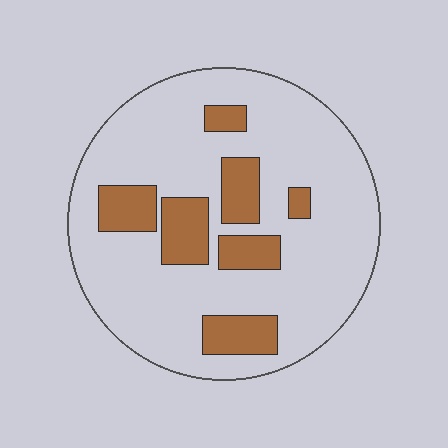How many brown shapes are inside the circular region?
7.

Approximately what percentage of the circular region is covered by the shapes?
Approximately 20%.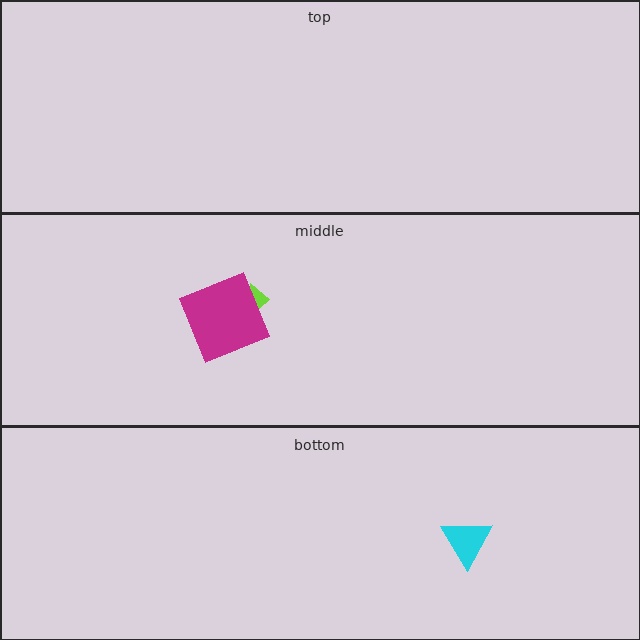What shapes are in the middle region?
The lime arrow, the magenta square.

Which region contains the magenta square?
The middle region.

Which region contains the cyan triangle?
The bottom region.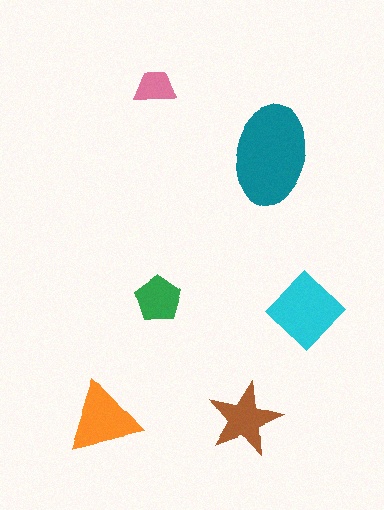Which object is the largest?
The teal ellipse.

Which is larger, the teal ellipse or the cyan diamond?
The teal ellipse.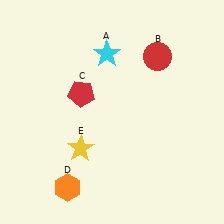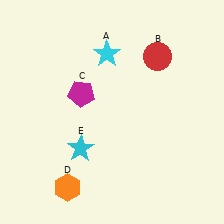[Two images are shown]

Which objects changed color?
C changed from red to magenta. E changed from yellow to cyan.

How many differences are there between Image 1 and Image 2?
There are 2 differences between the two images.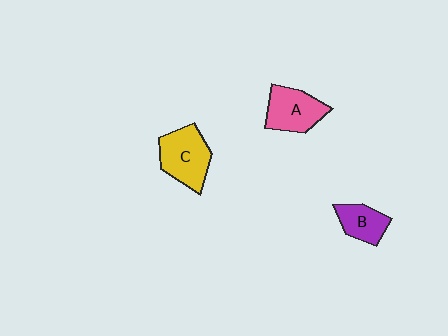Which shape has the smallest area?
Shape B (purple).